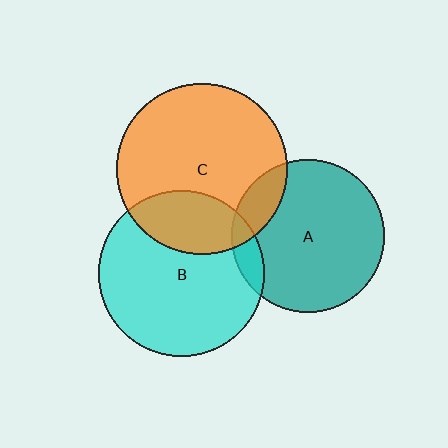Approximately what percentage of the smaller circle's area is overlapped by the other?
Approximately 10%.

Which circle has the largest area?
Circle C (orange).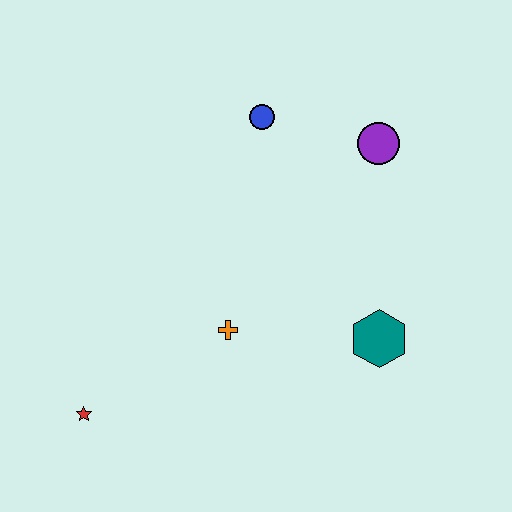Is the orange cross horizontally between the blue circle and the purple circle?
No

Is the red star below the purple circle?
Yes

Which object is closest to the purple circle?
The blue circle is closest to the purple circle.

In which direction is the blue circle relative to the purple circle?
The blue circle is to the left of the purple circle.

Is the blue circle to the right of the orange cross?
Yes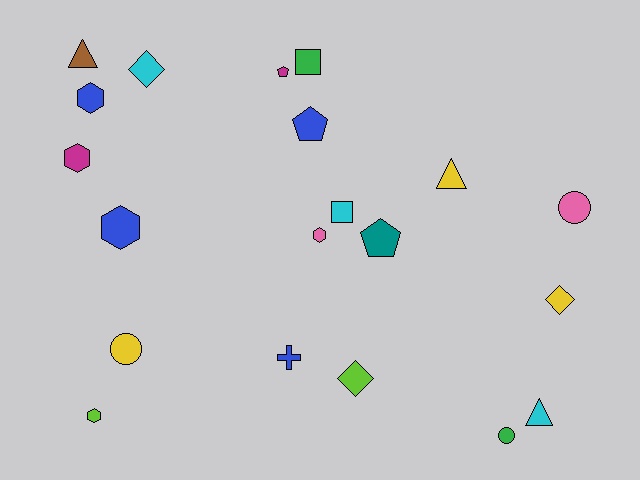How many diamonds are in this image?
There are 3 diamonds.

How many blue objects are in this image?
There are 4 blue objects.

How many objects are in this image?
There are 20 objects.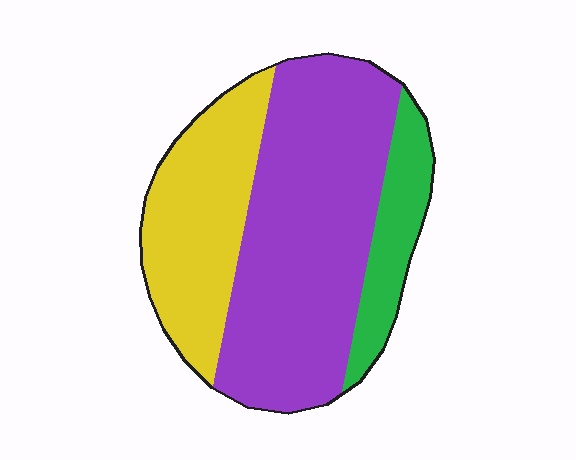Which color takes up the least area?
Green, at roughly 15%.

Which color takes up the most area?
Purple, at roughly 55%.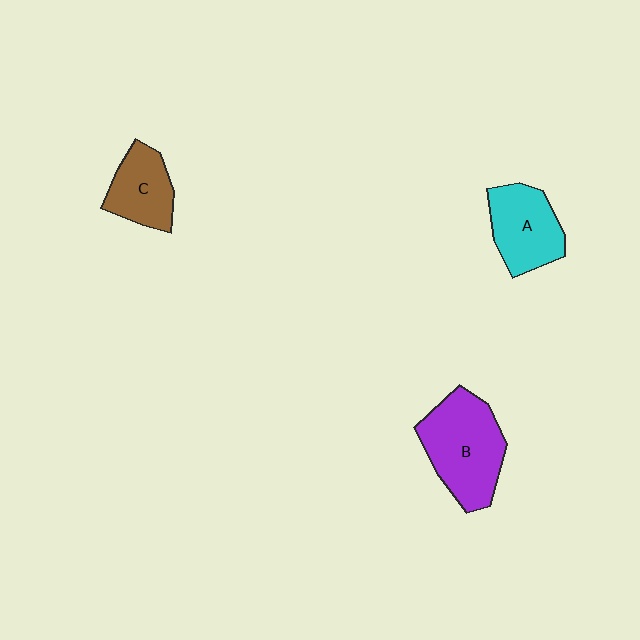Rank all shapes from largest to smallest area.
From largest to smallest: B (purple), A (cyan), C (brown).